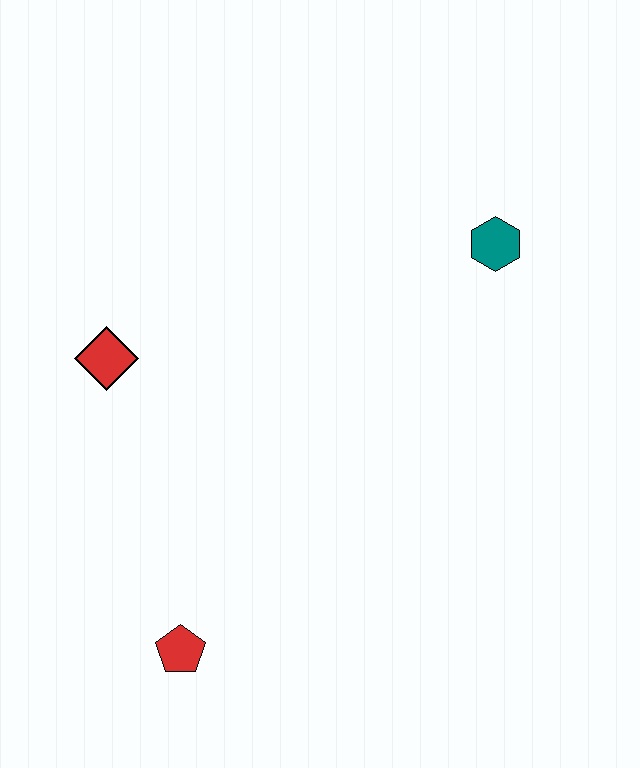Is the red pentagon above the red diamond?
No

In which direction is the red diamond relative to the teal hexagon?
The red diamond is to the left of the teal hexagon.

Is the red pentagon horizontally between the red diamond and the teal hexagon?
Yes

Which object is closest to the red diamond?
The red pentagon is closest to the red diamond.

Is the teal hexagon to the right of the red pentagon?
Yes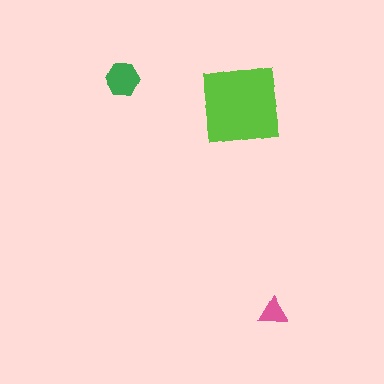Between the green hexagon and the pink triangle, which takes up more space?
The green hexagon.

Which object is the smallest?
The pink triangle.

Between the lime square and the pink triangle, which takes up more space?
The lime square.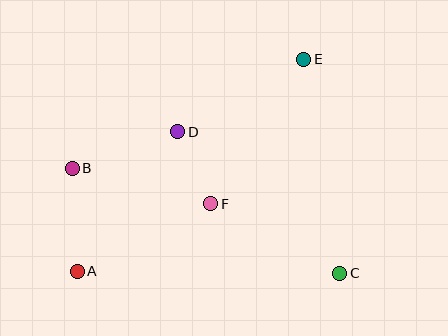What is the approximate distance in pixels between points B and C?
The distance between B and C is approximately 288 pixels.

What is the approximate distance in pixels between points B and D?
The distance between B and D is approximately 112 pixels.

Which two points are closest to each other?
Points D and F are closest to each other.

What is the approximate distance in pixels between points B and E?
The distance between B and E is approximately 256 pixels.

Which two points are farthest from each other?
Points A and E are farthest from each other.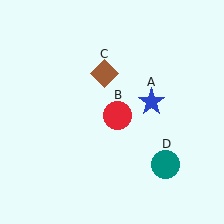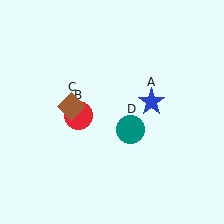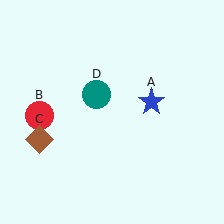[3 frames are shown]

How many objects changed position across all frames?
3 objects changed position: red circle (object B), brown diamond (object C), teal circle (object D).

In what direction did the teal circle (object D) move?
The teal circle (object D) moved up and to the left.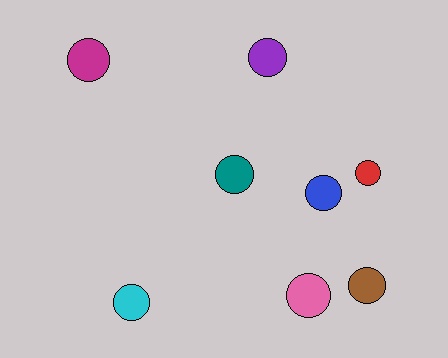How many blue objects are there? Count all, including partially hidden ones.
There is 1 blue object.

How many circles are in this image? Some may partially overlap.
There are 8 circles.